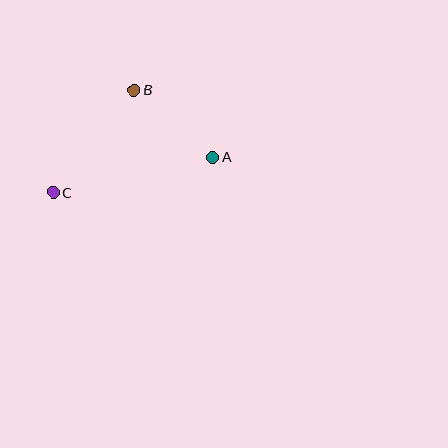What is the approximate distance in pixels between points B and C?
The distance between B and C is approximately 131 pixels.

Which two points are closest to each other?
Points A and B are closest to each other.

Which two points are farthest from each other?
Points A and C are farthest from each other.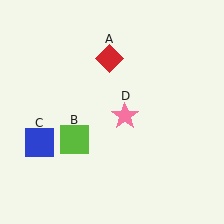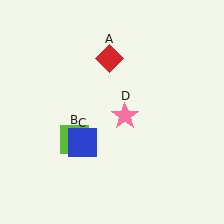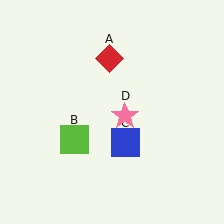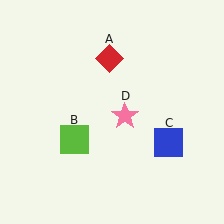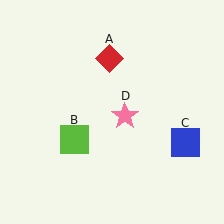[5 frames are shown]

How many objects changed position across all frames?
1 object changed position: blue square (object C).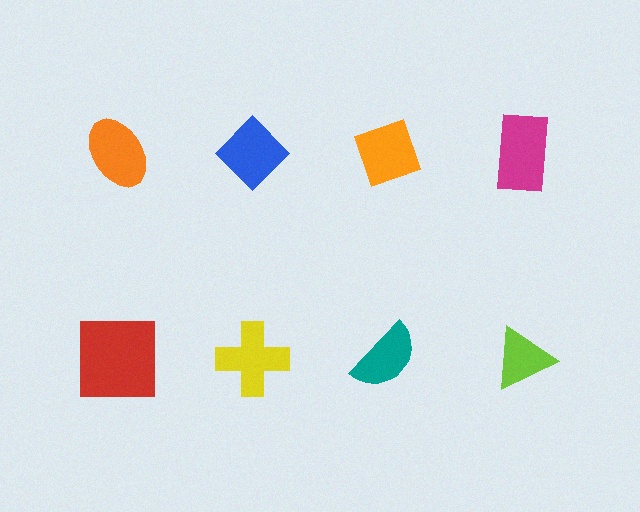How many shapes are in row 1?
4 shapes.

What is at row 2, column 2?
A yellow cross.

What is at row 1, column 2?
A blue diamond.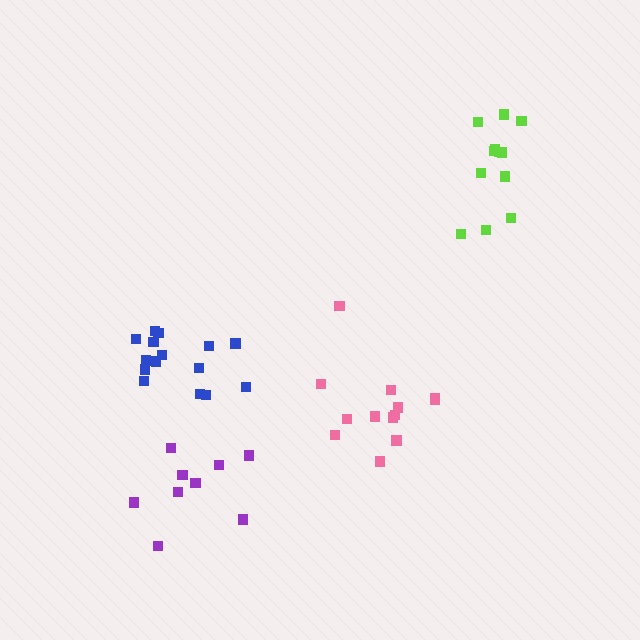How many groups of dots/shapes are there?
There are 4 groups.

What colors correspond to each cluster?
The clusters are colored: pink, purple, lime, blue.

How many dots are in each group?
Group 1: 13 dots, Group 2: 9 dots, Group 3: 12 dots, Group 4: 15 dots (49 total).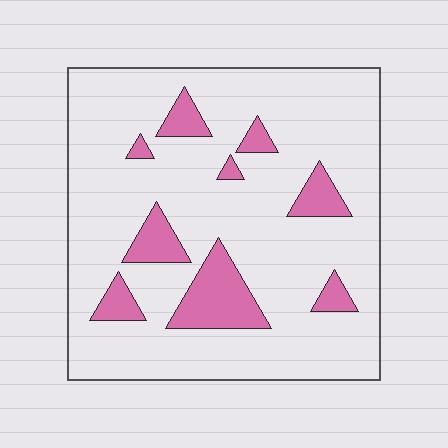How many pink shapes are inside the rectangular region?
9.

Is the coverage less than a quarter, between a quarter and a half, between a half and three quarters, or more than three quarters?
Less than a quarter.